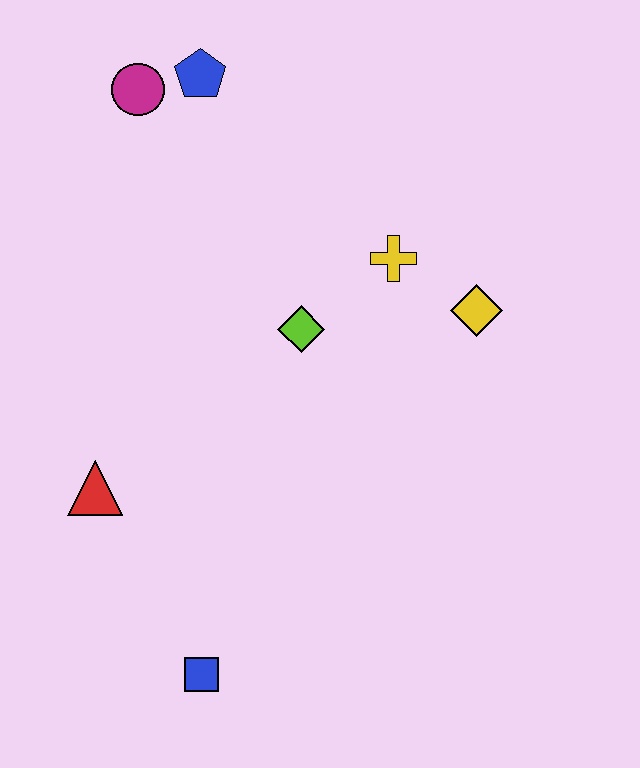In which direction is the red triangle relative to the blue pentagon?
The red triangle is below the blue pentagon.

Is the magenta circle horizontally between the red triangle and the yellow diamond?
Yes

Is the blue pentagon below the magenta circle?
No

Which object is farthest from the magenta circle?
The blue square is farthest from the magenta circle.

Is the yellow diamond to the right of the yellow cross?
Yes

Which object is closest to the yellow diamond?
The yellow cross is closest to the yellow diamond.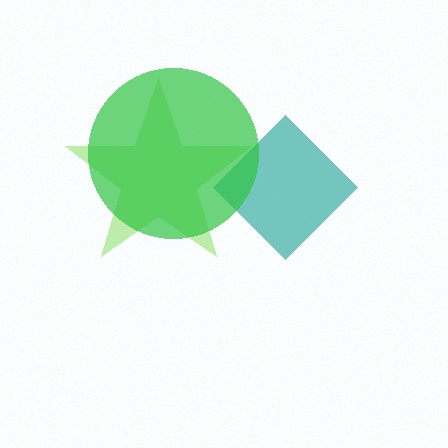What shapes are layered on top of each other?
The layered shapes are: a lime star, a teal diamond, a green circle.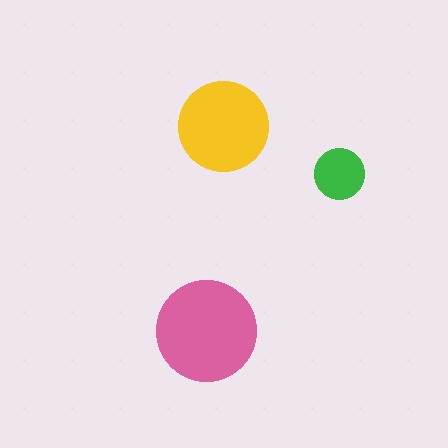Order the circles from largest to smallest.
the pink one, the yellow one, the green one.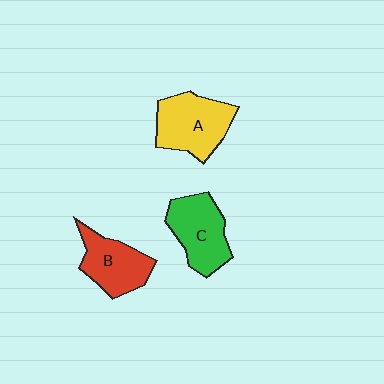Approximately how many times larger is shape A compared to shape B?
Approximately 1.2 times.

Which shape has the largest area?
Shape A (yellow).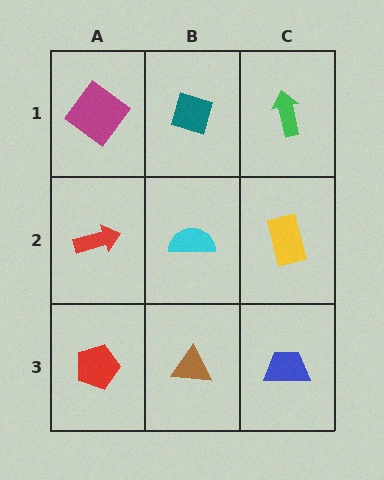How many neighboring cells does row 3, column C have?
2.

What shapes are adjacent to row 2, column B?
A teal diamond (row 1, column B), a brown triangle (row 3, column B), a red arrow (row 2, column A), a yellow rectangle (row 2, column C).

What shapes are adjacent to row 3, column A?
A red arrow (row 2, column A), a brown triangle (row 3, column B).